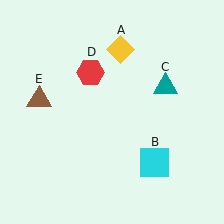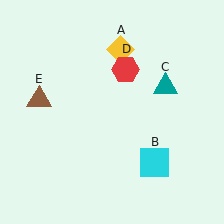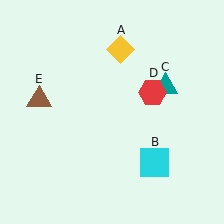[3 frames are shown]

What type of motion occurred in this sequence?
The red hexagon (object D) rotated clockwise around the center of the scene.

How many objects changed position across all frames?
1 object changed position: red hexagon (object D).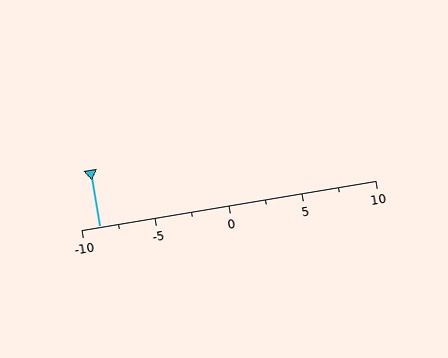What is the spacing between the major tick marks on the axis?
The major ticks are spaced 5 apart.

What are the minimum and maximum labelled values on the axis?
The axis runs from -10 to 10.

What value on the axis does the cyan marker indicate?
The marker indicates approximately -8.8.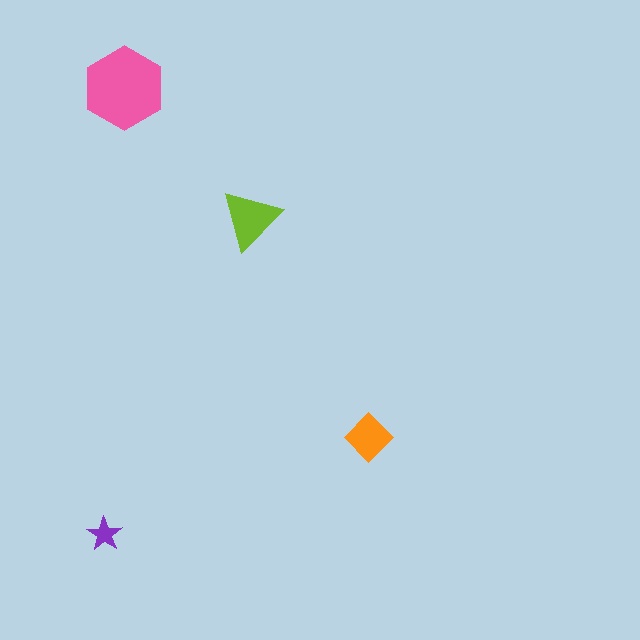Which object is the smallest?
The purple star.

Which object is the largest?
The pink hexagon.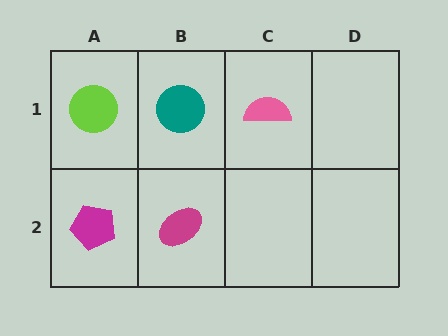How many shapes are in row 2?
2 shapes.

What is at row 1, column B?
A teal circle.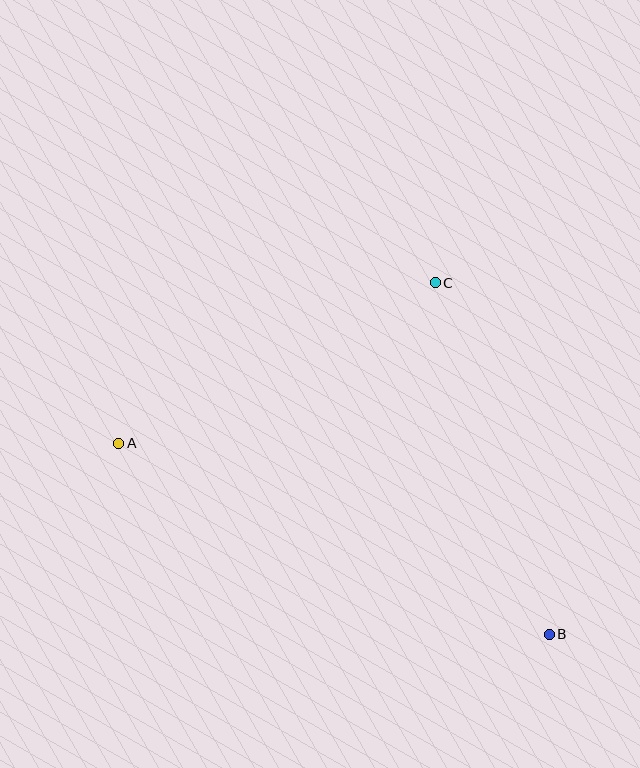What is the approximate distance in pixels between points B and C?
The distance between B and C is approximately 370 pixels.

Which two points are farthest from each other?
Points A and B are farthest from each other.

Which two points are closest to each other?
Points A and C are closest to each other.